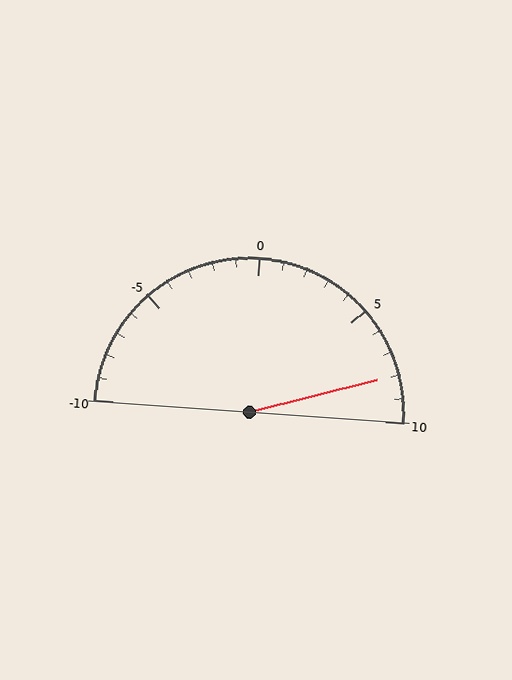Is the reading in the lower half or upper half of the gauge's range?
The reading is in the upper half of the range (-10 to 10).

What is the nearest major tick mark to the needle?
The nearest major tick mark is 10.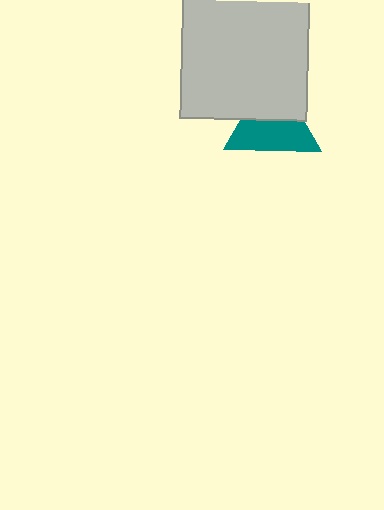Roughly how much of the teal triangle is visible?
About half of it is visible (roughly 57%).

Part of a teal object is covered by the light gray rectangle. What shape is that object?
It is a triangle.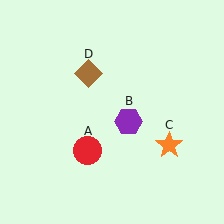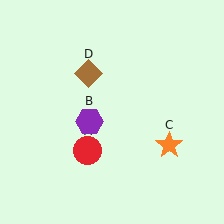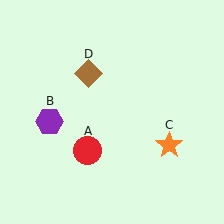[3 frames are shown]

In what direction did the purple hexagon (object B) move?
The purple hexagon (object B) moved left.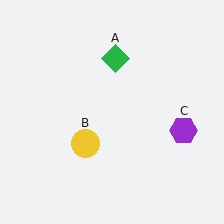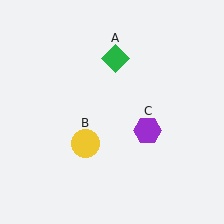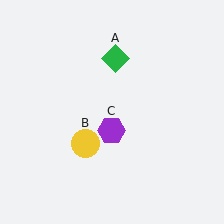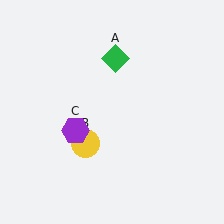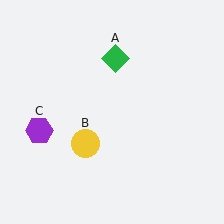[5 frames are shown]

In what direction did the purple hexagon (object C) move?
The purple hexagon (object C) moved left.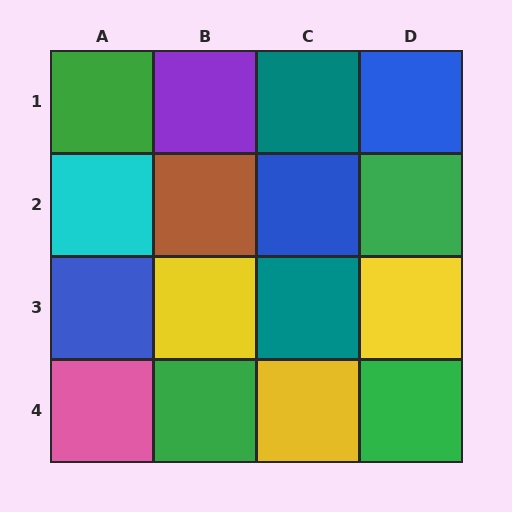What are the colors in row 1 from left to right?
Green, purple, teal, blue.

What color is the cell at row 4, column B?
Green.